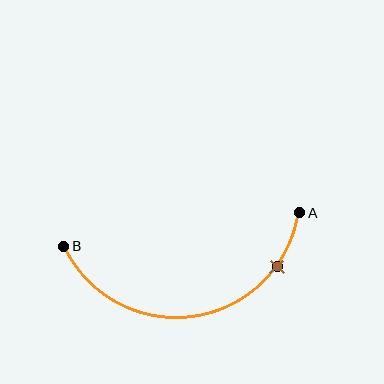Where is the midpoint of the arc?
The arc midpoint is the point on the curve farthest from the straight line joining A and B. It sits below that line.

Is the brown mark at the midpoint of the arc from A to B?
No. The brown mark lies on the arc but is closer to endpoint A. The arc midpoint would be at the point on the curve equidistant along the arc from both A and B.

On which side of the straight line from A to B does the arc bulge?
The arc bulges below the straight line connecting A and B.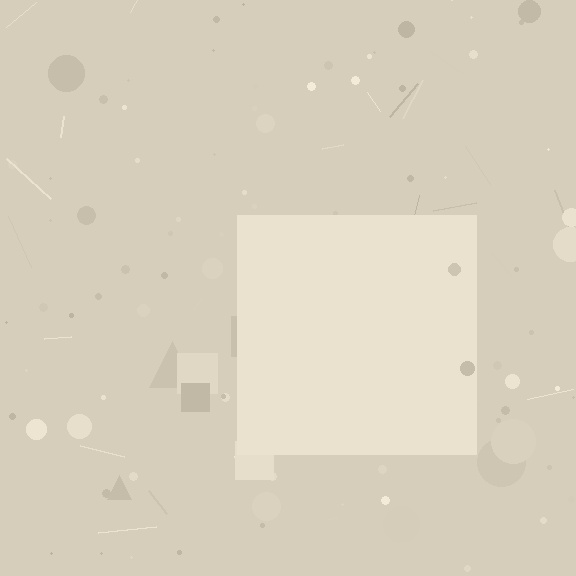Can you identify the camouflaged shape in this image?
The camouflaged shape is a square.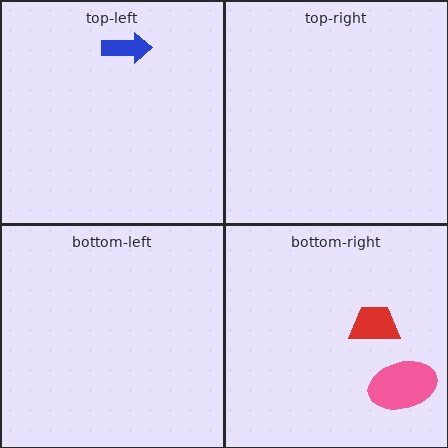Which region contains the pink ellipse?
The bottom-right region.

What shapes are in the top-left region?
The blue arrow.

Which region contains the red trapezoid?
The bottom-right region.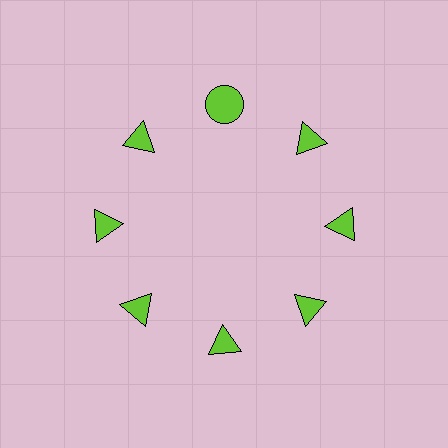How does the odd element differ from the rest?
It has a different shape: circle instead of triangle.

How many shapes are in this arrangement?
There are 8 shapes arranged in a ring pattern.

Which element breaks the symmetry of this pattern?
The lime circle at roughly the 12 o'clock position breaks the symmetry. All other shapes are lime triangles.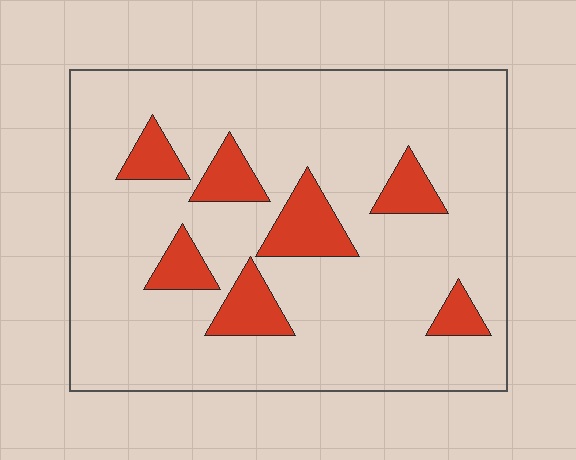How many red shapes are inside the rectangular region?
7.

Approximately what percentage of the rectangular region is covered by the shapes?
Approximately 15%.